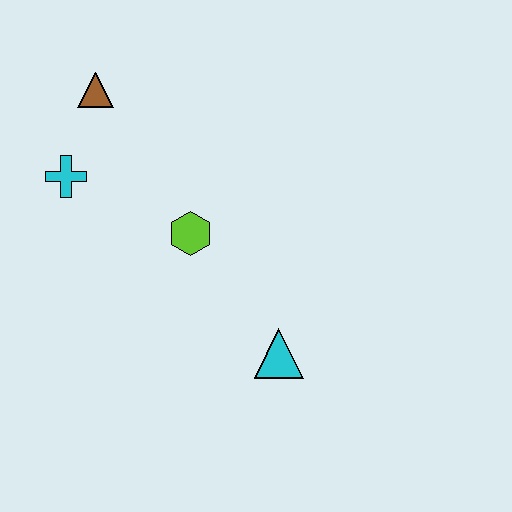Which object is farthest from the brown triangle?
The cyan triangle is farthest from the brown triangle.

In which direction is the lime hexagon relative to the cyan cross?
The lime hexagon is to the right of the cyan cross.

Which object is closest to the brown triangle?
The cyan cross is closest to the brown triangle.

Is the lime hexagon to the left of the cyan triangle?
Yes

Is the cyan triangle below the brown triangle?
Yes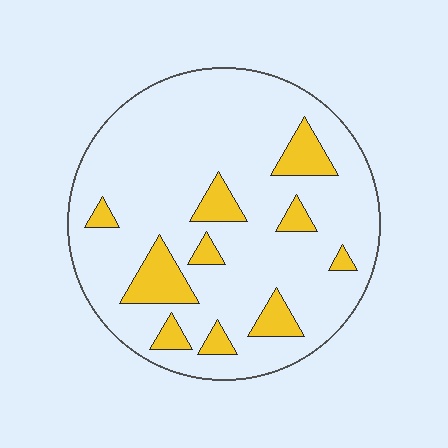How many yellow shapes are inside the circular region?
10.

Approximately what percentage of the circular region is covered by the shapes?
Approximately 15%.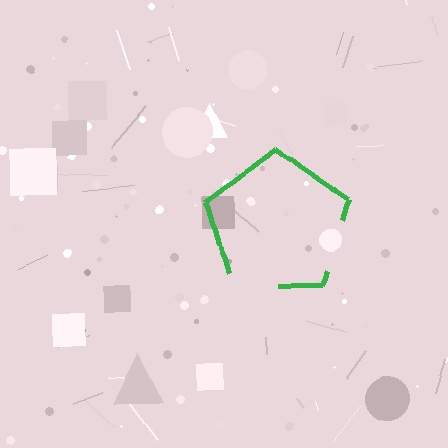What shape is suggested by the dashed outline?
The dashed outline suggests a pentagon.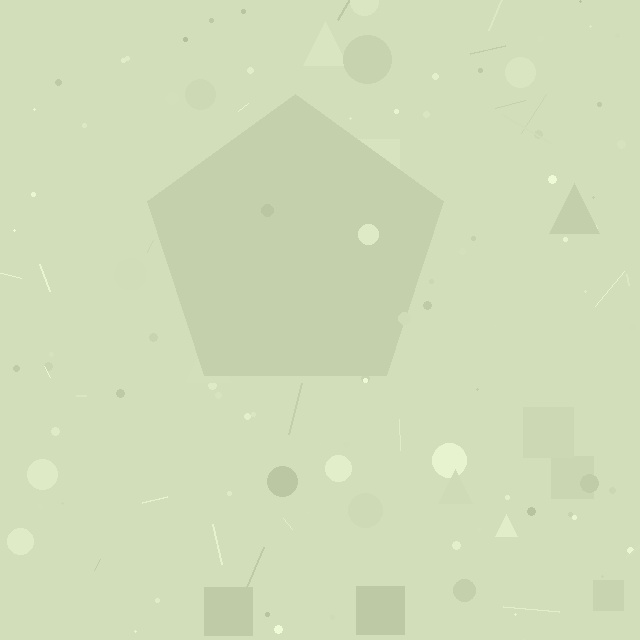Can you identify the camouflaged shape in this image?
The camouflaged shape is a pentagon.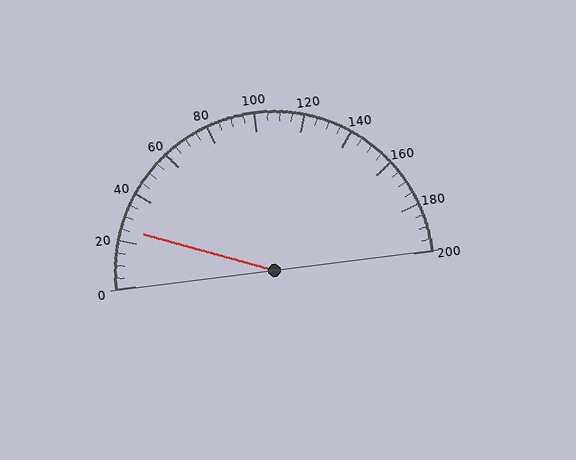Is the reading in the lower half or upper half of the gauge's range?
The reading is in the lower half of the range (0 to 200).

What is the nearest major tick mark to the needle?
The nearest major tick mark is 20.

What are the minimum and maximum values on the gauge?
The gauge ranges from 0 to 200.